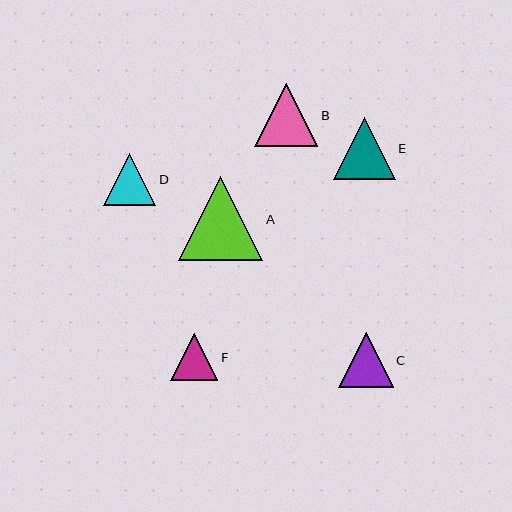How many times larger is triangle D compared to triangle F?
Triangle D is approximately 1.1 times the size of triangle F.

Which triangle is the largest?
Triangle A is the largest with a size of approximately 85 pixels.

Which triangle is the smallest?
Triangle F is the smallest with a size of approximately 47 pixels.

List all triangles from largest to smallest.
From largest to smallest: A, B, E, C, D, F.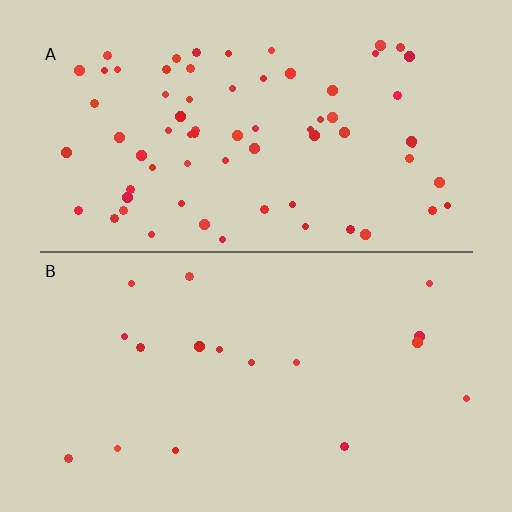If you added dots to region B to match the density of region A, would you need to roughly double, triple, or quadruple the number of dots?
Approximately quadruple.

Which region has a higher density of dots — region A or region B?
A (the top).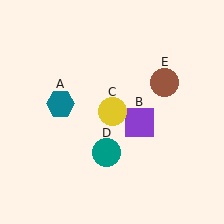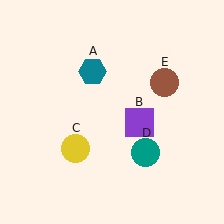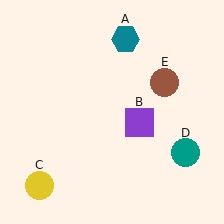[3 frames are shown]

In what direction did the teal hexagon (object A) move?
The teal hexagon (object A) moved up and to the right.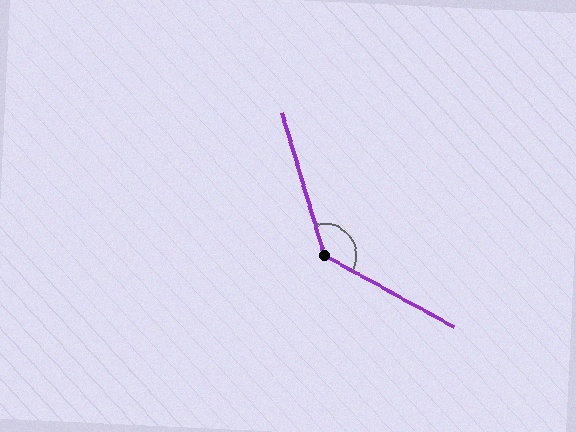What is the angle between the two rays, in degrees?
Approximately 135 degrees.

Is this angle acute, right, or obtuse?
It is obtuse.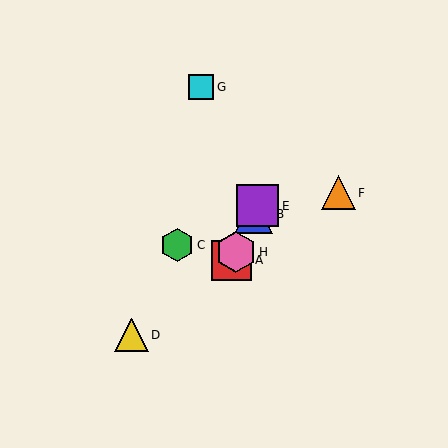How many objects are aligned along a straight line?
4 objects (A, B, E, H) are aligned along a straight line.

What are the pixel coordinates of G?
Object G is at (201, 87).